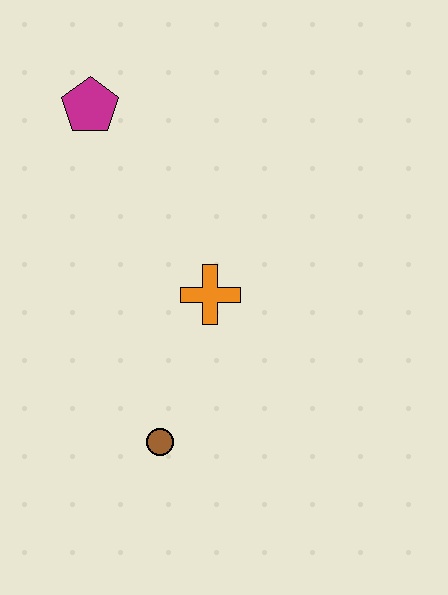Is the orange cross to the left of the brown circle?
No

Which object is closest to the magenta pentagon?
The orange cross is closest to the magenta pentagon.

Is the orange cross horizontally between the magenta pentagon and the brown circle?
No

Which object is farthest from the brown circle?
The magenta pentagon is farthest from the brown circle.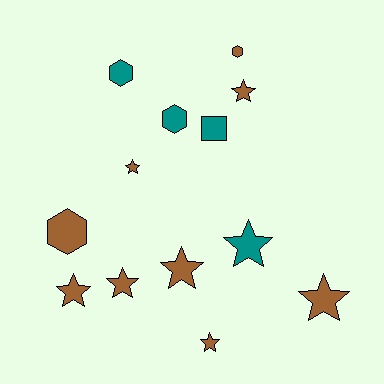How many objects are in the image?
There are 13 objects.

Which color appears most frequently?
Brown, with 9 objects.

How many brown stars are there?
There are 7 brown stars.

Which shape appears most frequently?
Star, with 8 objects.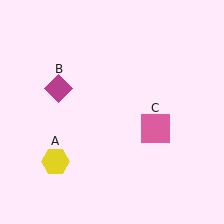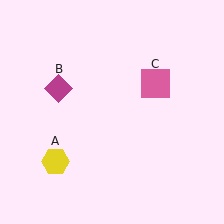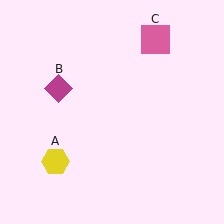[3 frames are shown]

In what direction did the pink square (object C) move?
The pink square (object C) moved up.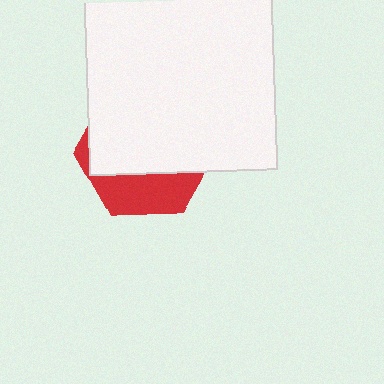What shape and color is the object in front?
The object in front is a white rectangle.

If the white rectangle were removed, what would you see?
You would see the complete red hexagon.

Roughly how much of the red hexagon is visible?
A small part of it is visible (roughly 31%).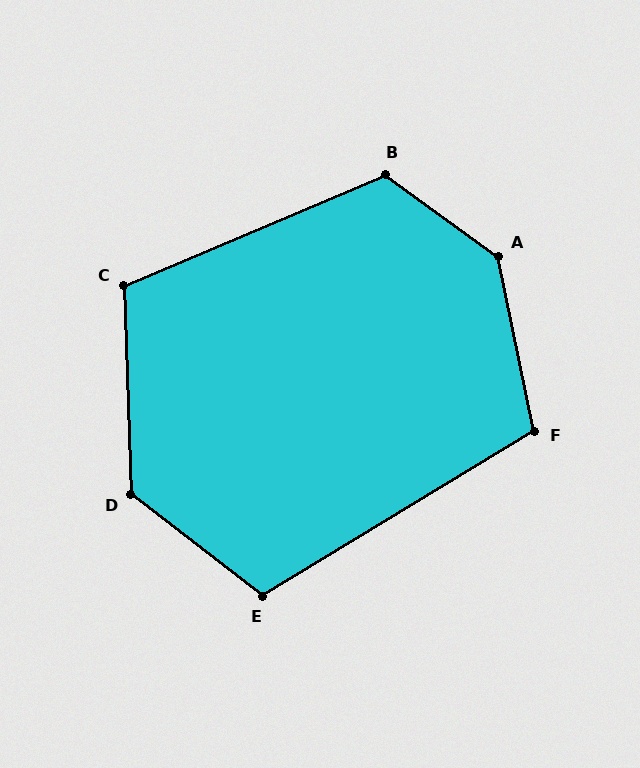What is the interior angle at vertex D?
Approximately 129 degrees (obtuse).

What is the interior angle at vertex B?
Approximately 121 degrees (obtuse).